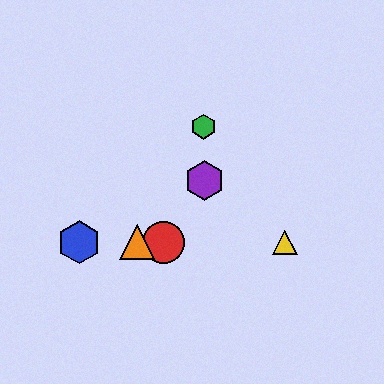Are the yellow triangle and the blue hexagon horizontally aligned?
Yes, both are at y≈242.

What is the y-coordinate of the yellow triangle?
The yellow triangle is at y≈242.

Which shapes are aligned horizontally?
The red circle, the blue hexagon, the yellow triangle, the orange triangle are aligned horizontally.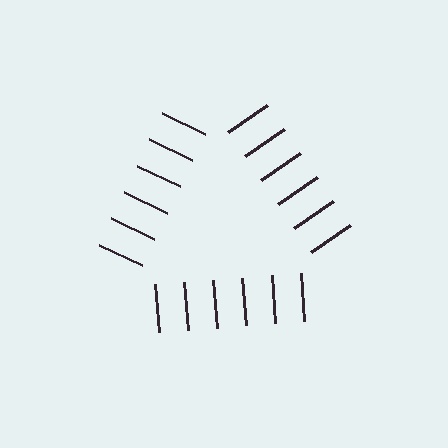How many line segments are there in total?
18 — 6 along each of the 3 edges.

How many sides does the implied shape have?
3 sides — the line-ends trace a triangle.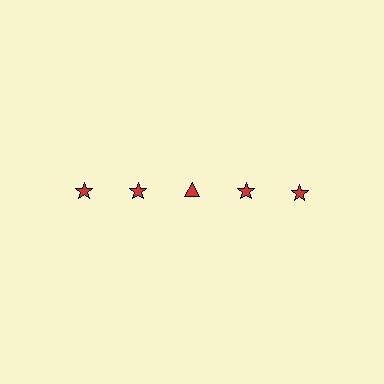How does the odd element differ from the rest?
It has a different shape: triangle instead of star.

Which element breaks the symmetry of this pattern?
The red triangle in the top row, center column breaks the symmetry. All other shapes are red stars.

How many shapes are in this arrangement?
There are 5 shapes arranged in a grid pattern.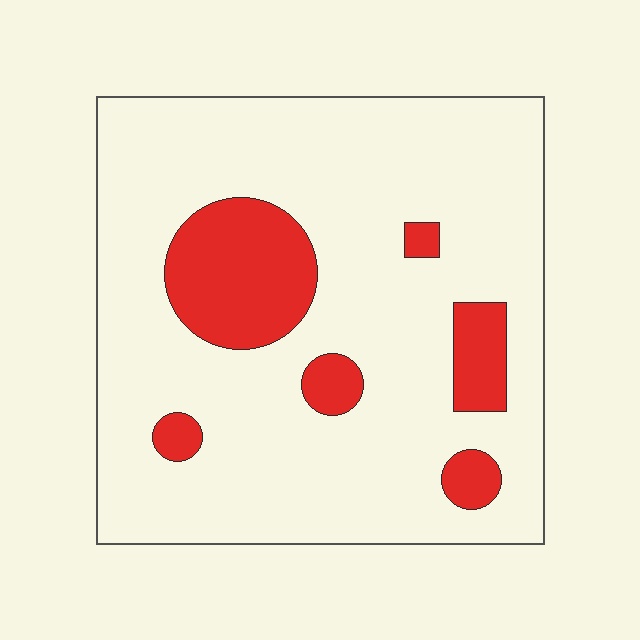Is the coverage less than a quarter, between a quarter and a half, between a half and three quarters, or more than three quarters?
Less than a quarter.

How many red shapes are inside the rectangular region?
6.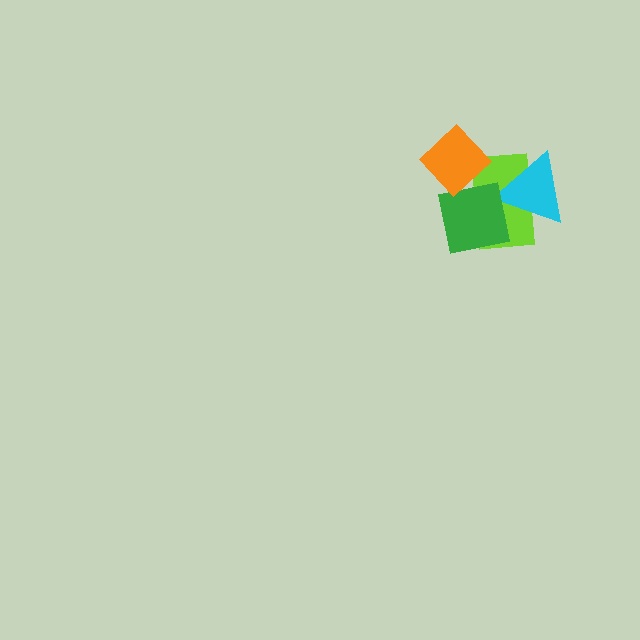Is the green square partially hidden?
Yes, it is partially covered by another shape.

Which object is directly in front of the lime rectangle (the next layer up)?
The cyan triangle is directly in front of the lime rectangle.